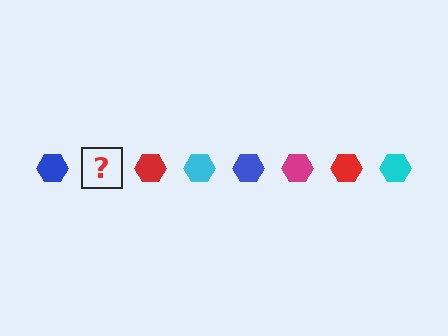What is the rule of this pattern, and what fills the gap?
The rule is that the pattern cycles through blue, magenta, red, cyan hexagons. The gap should be filled with a magenta hexagon.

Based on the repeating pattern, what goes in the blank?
The blank should be a magenta hexagon.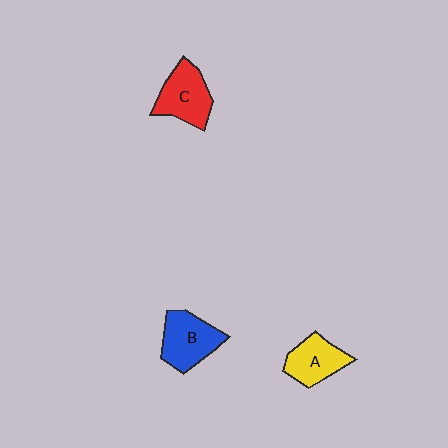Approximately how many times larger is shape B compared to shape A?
Approximately 1.2 times.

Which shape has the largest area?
Shape B (blue).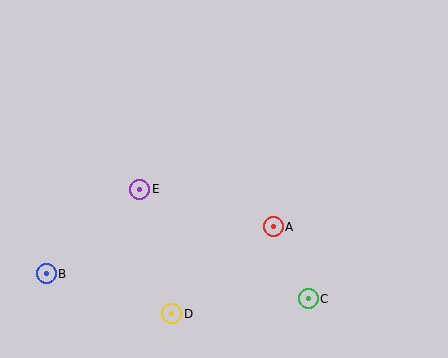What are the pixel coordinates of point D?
Point D is at (172, 314).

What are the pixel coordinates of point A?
Point A is at (273, 227).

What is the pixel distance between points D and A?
The distance between D and A is 134 pixels.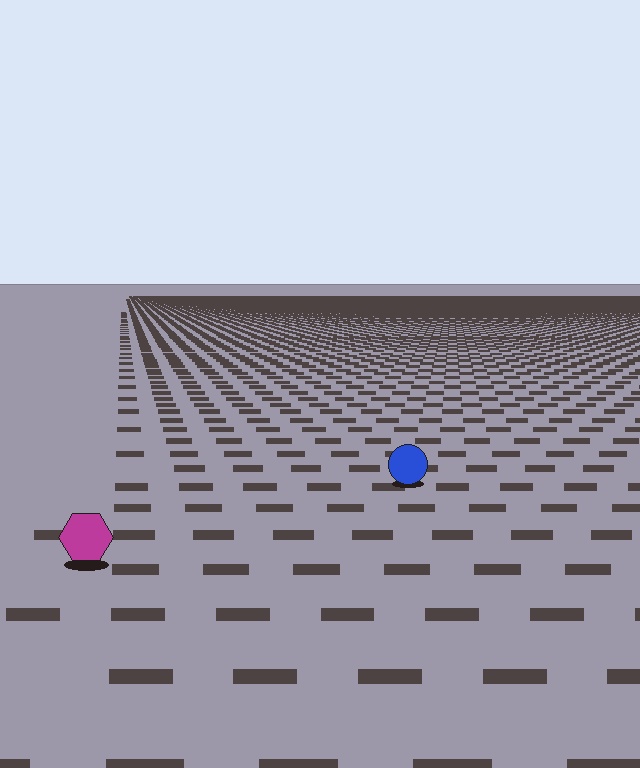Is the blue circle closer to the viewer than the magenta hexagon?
No. The magenta hexagon is closer — you can tell from the texture gradient: the ground texture is coarser near it.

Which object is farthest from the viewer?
The blue circle is farthest from the viewer. It appears smaller and the ground texture around it is denser.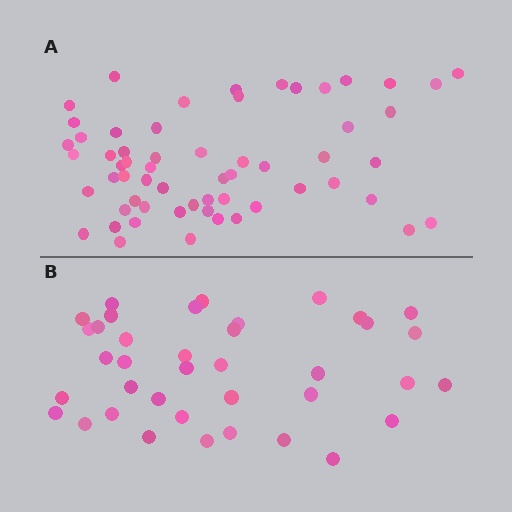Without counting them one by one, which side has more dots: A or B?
Region A (the top region) has more dots.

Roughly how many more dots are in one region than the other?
Region A has approximately 20 more dots than region B.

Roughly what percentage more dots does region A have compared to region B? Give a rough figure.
About 55% more.